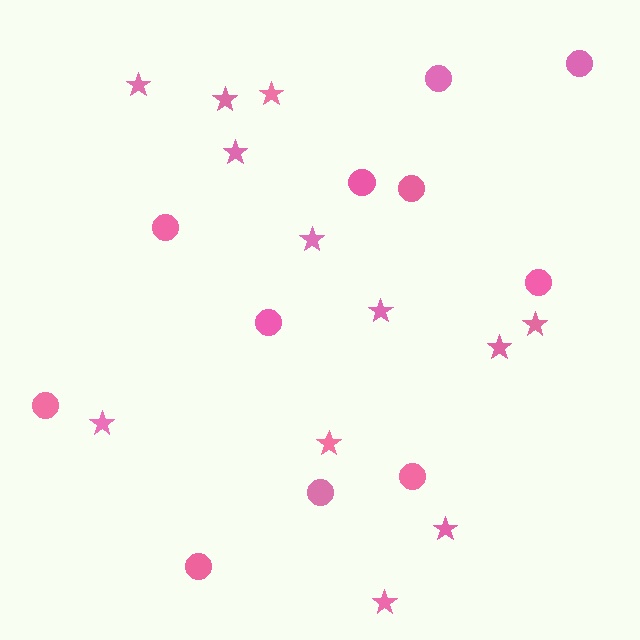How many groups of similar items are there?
There are 2 groups: one group of circles (11) and one group of stars (12).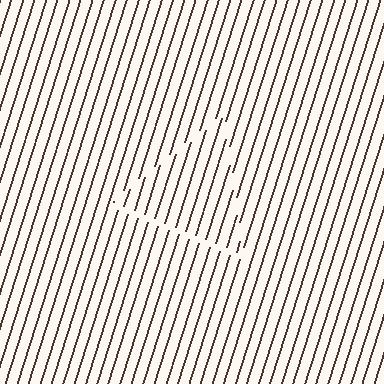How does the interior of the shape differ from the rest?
The interior of the shape contains the same grating, shifted by half a period — the contour is defined by the phase discontinuity where line-ends from the inner and outer gratings abut.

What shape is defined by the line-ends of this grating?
An illusory triangle. The interior of the shape contains the same grating, shifted by half a period — the contour is defined by the phase discontinuity where line-ends from the inner and outer gratings abut.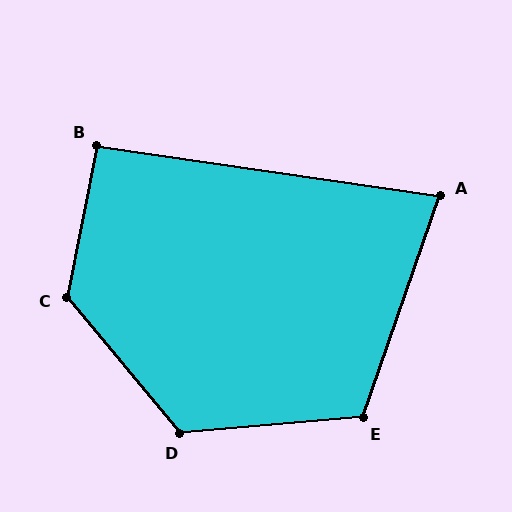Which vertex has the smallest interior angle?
A, at approximately 79 degrees.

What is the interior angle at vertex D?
Approximately 124 degrees (obtuse).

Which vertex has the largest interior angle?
C, at approximately 129 degrees.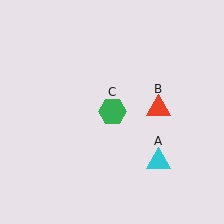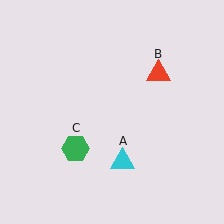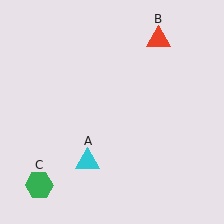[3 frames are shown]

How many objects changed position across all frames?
3 objects changed position: cyan triangle (object A), red triangle (object B), green hexagon (object C).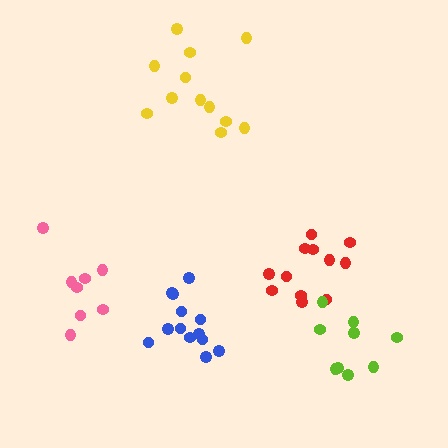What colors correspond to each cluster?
The clusters are colored: blue, yellow, pink, red, lime.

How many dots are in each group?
Group 1: 13 dots, Group 2: 12 dots, Group 3: 8 dots, Group 4: 12 dots, Group 5: 9 dots (54 total).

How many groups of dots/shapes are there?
There are 5 groups.